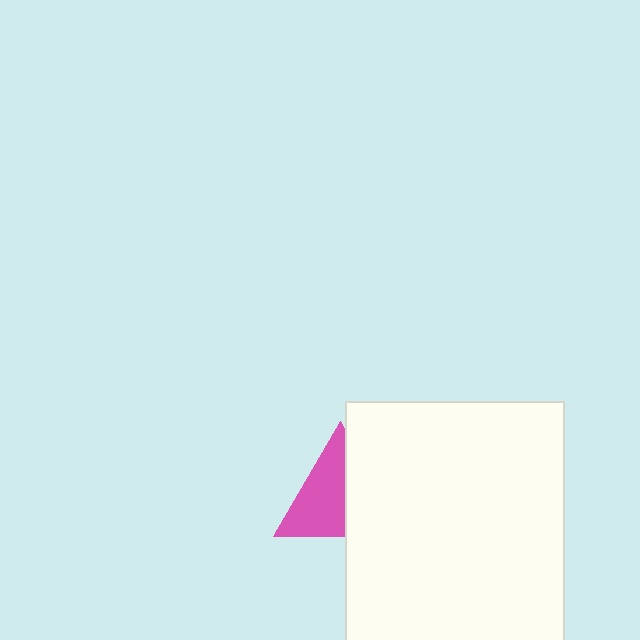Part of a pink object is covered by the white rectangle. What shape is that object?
It is a triangle.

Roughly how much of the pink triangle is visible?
About half of it is visible (roughly 58%).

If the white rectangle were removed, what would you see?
You would see the complete pink triangle.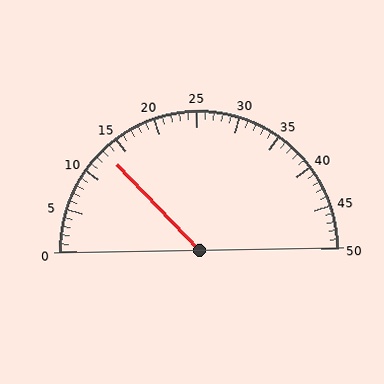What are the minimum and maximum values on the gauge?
The gauge ranges from 0 to 50.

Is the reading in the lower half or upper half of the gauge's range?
The reading is in the lower half of the range (0 to 50).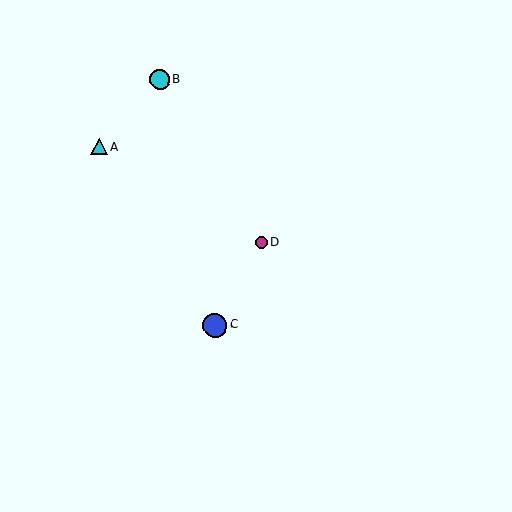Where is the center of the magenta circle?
The center of the magenta circle is at (261, 242).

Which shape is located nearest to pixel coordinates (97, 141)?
The cyan triangle (labeled A) at (99, 147) is nearest to that location.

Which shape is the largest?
The blue circle (labeled C) is the largest.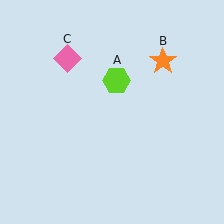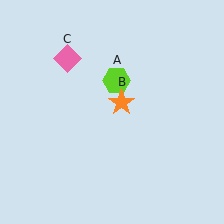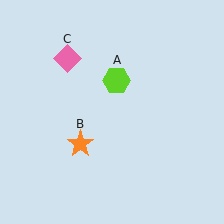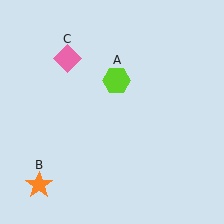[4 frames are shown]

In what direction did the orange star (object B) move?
The orange star (object B) moved down and to the left.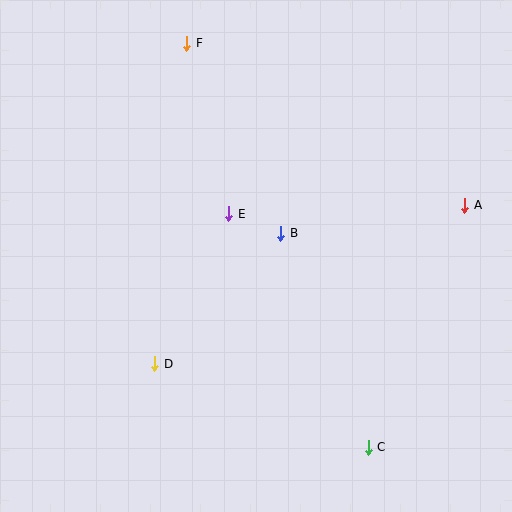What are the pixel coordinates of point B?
Point B is at (281, 233).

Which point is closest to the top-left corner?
Point F is closest to the top-left corner.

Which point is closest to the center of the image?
Point B at (281, 233) is closest to the center.